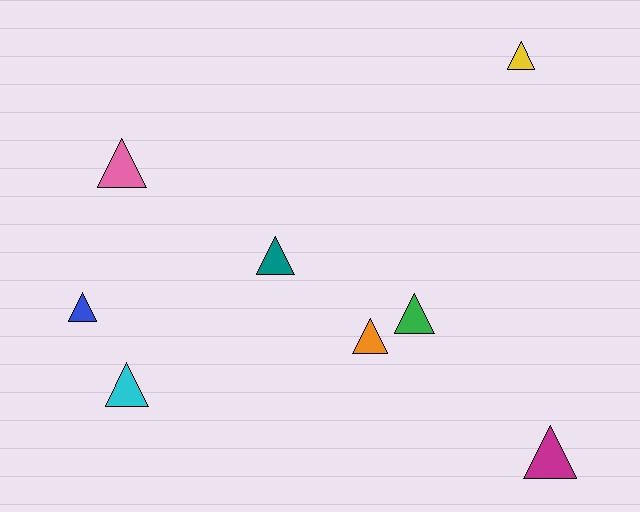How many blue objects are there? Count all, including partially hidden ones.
There is 1 blue object.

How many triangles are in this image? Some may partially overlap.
There are 8 triangles.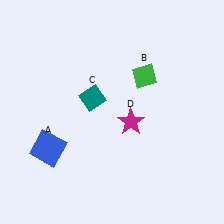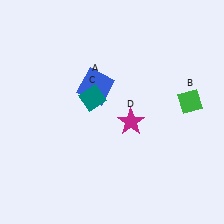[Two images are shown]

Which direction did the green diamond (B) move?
The green diamond (B) moved right.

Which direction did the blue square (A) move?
The blue square (A) moved up.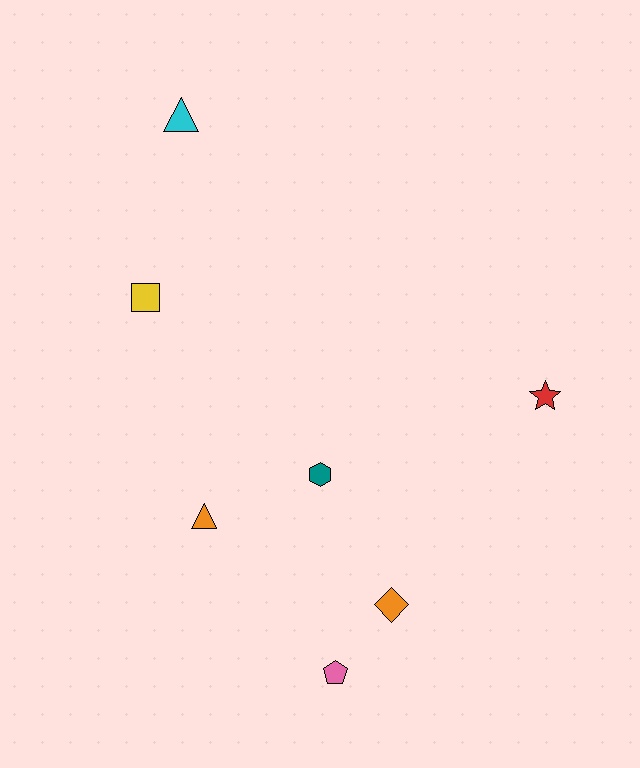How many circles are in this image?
There are no circles.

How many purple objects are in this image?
There are no purple objects.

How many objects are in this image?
There are 7 objects.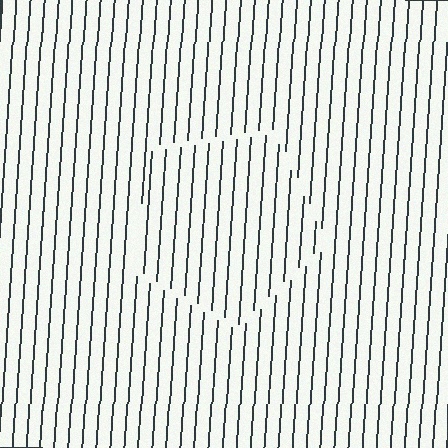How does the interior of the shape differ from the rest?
The interior of the shape contains the same grating, shifted by half a period — the contour is defined by the phase discontinuity where line-ends from the inner and outer gratings abut.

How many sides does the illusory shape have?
5 sides — the line-ends trace a pentagon.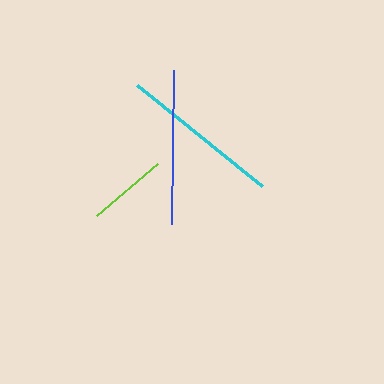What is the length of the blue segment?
The blue segment is approximately 154 pixels long.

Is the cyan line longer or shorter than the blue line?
The cyan line is longer than the blue line.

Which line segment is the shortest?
The lime line is the shortest at approximately 80 pixels.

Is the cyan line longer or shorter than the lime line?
The cyan line is longer than the lime line.